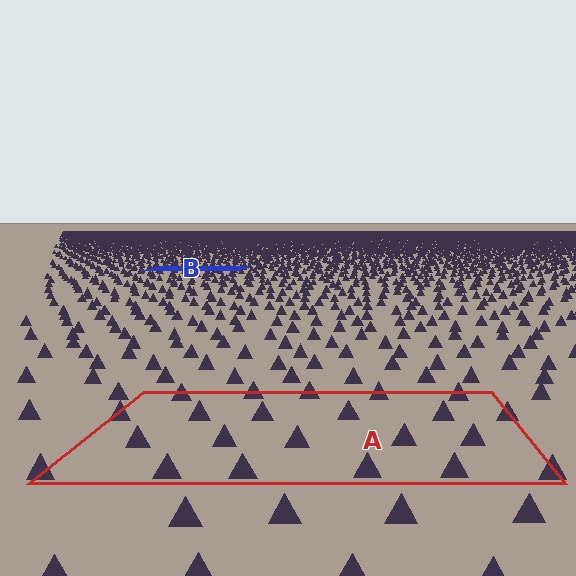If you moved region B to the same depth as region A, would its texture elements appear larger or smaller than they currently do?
They would appear larger. At a closer depth, the same texture elements are projected at a bigger on-screen size.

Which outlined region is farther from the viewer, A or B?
Region B is farther from the viewer — the texture elements inside it appear smaller and more densely packed.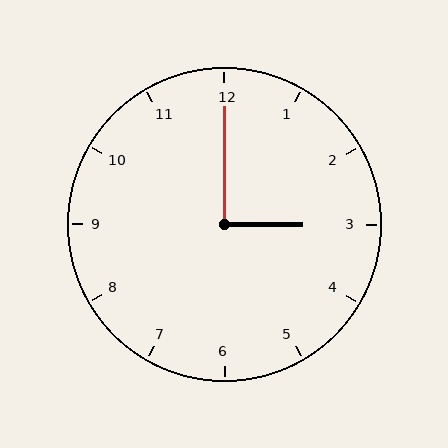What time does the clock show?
3:00.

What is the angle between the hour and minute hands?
Approximately 90 degrees.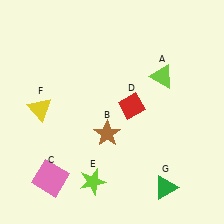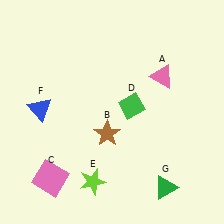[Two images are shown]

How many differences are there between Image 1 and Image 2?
There are 3 differences between the two images.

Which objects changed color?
A changed from lime to pink. D changed from red to green. F changed from yellow to blue.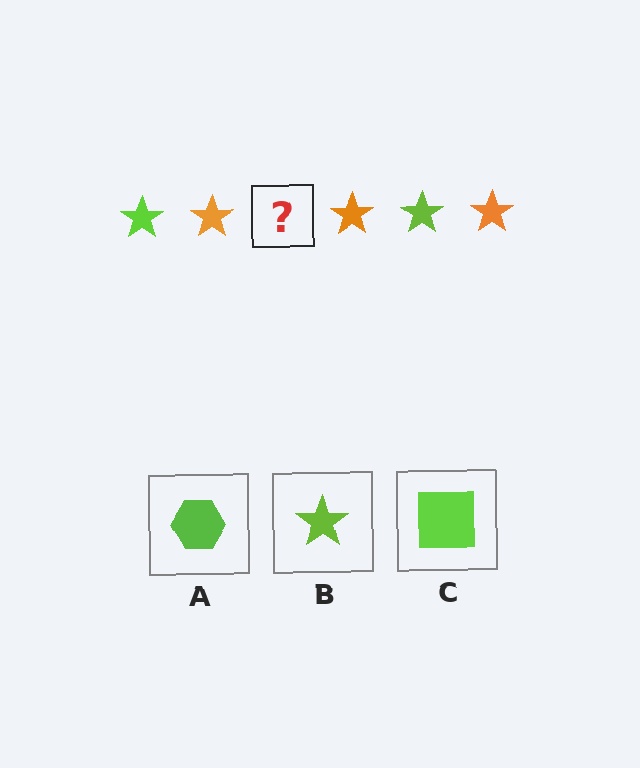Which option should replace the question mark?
Option B.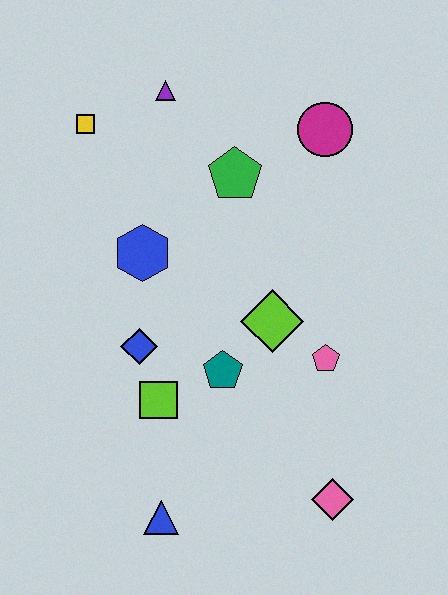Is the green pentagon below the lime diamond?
No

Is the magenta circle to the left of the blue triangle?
No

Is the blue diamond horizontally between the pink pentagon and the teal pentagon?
No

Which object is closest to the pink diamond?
The pink pentagon is closest to the pink diamond.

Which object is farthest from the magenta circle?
The blue triangle is farthest from the magenta circle.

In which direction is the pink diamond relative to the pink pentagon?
The pink diamond is below the pink pentagon.